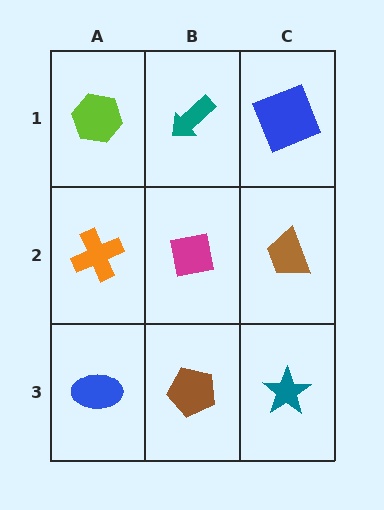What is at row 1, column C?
A blue square.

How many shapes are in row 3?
3 shapes.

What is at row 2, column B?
A magenta square.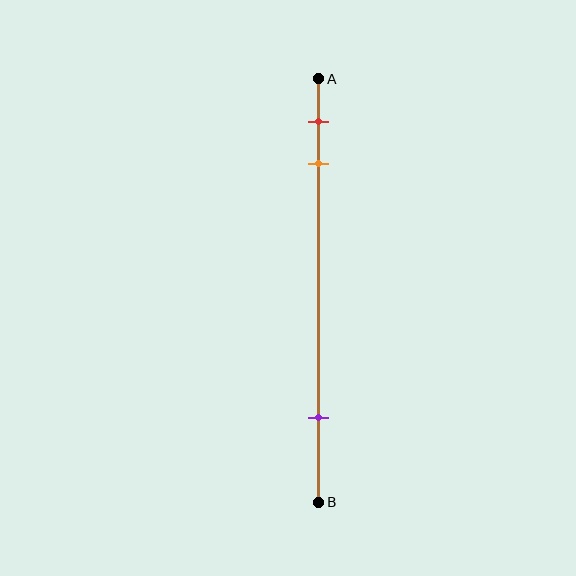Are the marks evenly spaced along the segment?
No, the marks are not evenly spaced.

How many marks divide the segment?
There are 3 marks dividing the segment.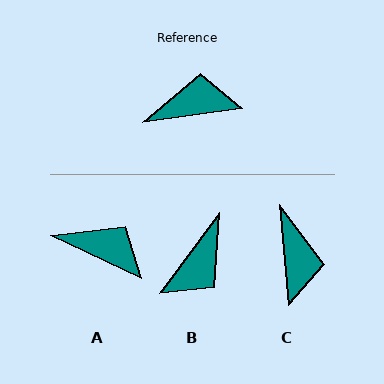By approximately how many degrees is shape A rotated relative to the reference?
Approximately 33 degrees clockwise.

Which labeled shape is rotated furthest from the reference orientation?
B, about 134 degrees away.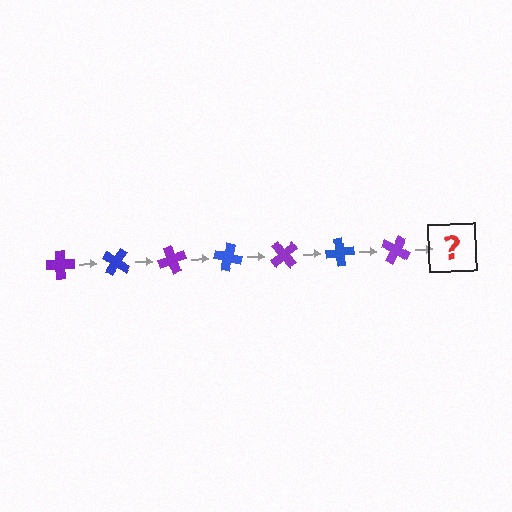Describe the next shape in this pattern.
It should be a blue cross, rotated 245 degrees from the start.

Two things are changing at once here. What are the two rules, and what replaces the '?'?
The two rules are that it rotates 35 degrees each step and the color cycles through purple and blue. The '?' should be a blue cross, rotated 245 degrees from the start.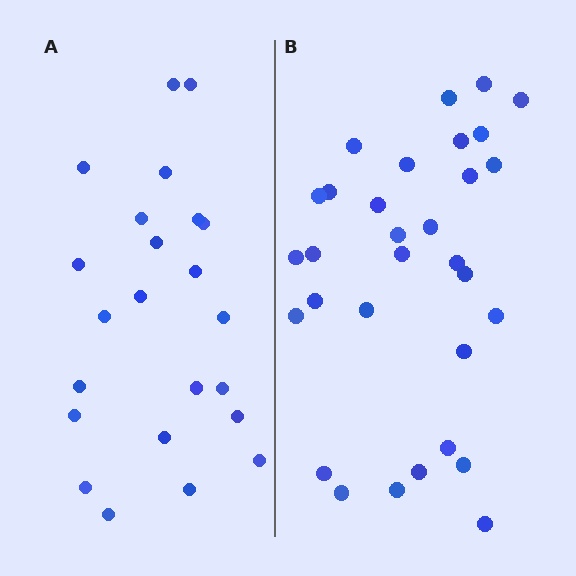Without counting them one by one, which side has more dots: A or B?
Region B (the right region) has more dots.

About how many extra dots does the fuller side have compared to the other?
Region B has roughly 8 or so more dots than region A.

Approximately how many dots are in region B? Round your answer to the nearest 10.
About 30 dots. (The exact count is 31, which rounds to 30.)